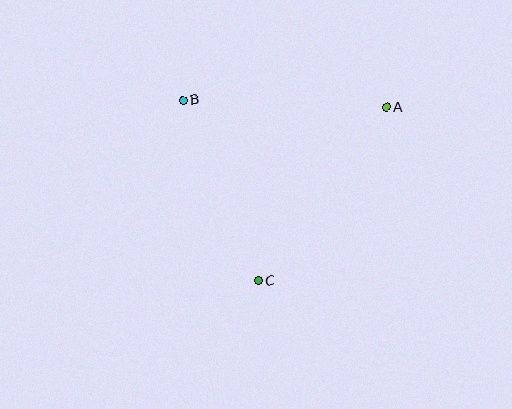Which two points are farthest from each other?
Points A and C are farthest from each other.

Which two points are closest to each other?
Points B and C are closest to each other.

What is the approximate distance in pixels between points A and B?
The distance between A and B is approximately 204 pixels.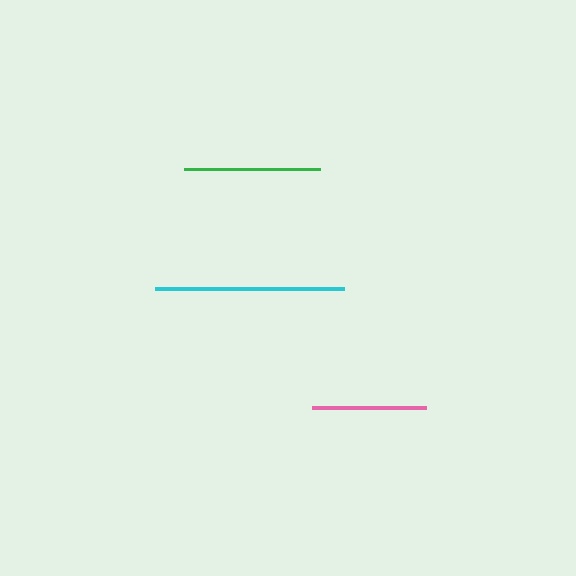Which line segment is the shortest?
The pink line is the shortest at approximately 114 pixels.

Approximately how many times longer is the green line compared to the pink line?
The green line is approximately 1.2 times the length of the pink line.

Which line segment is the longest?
The cyan line is the longest at approximately 189 pixels.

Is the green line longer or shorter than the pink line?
The green line is longer than the pink line.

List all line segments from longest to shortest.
From longest to shortest: cyan, green, pink.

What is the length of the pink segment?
The pink segment is approximately 114 pixels long.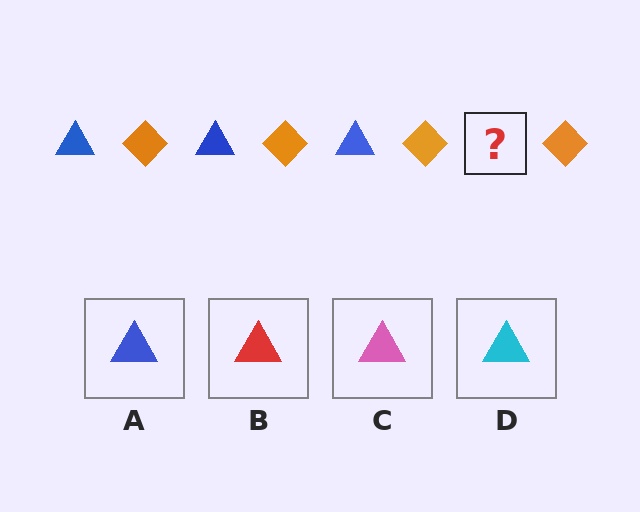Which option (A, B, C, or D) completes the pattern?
A.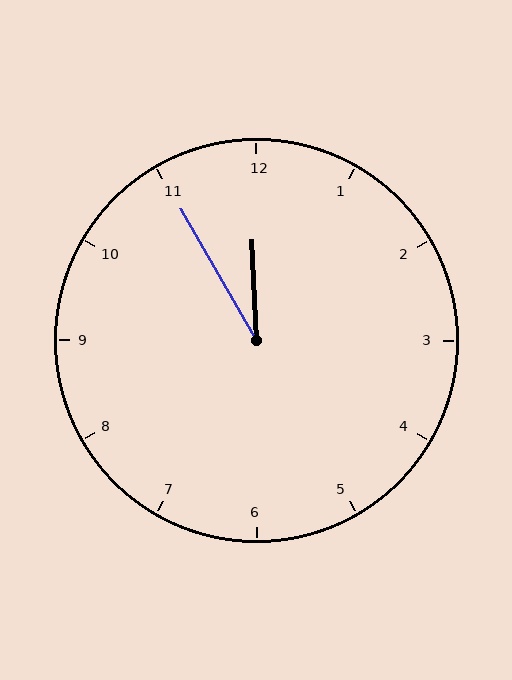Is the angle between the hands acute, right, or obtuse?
It is acute.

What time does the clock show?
11:55.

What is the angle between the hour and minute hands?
Approximately 28 degrees.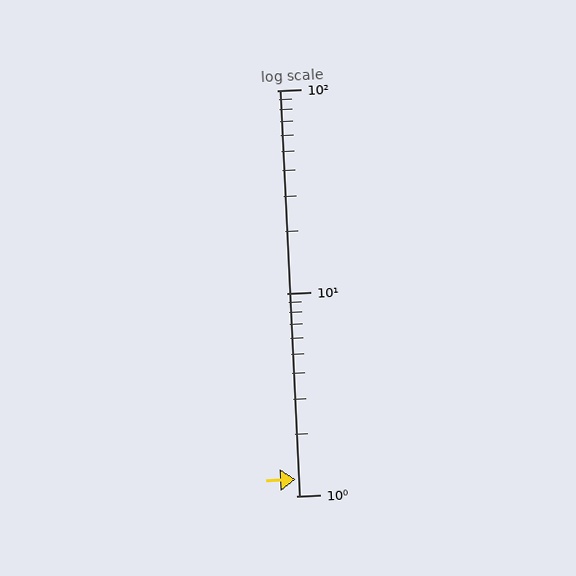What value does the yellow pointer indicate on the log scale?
The pointer indicates approximately 1.2.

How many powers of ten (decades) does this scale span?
The scale spans 2 decades, from 1 to 100.